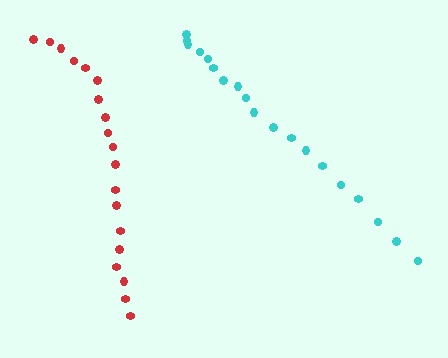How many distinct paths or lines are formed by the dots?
There are 2 distinct paths.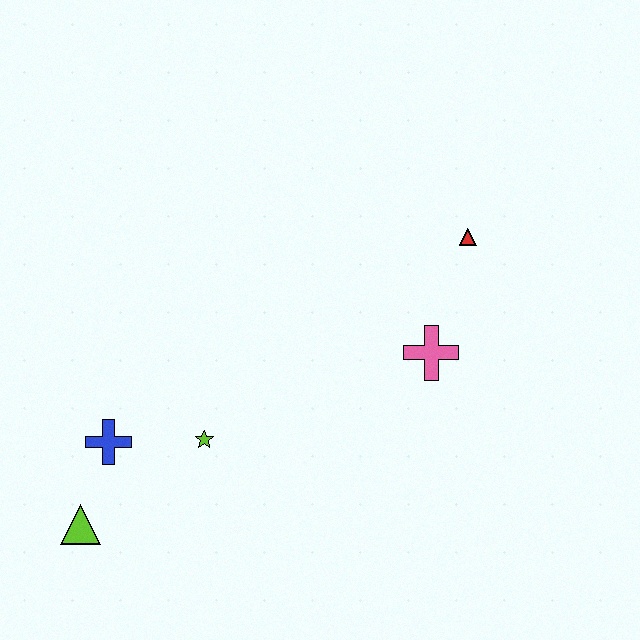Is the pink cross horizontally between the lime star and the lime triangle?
No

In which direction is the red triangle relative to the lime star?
The red triangle is to the right of the lime star.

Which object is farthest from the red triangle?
The lime triangle is farthest from the red triangle.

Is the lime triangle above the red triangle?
No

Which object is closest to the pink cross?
The red triangle is closest to the pink cross.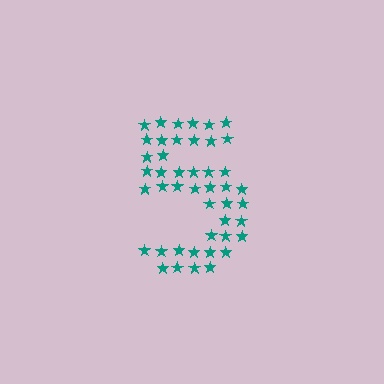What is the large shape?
The large shape is the digit 5.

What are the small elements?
The small elements are stars.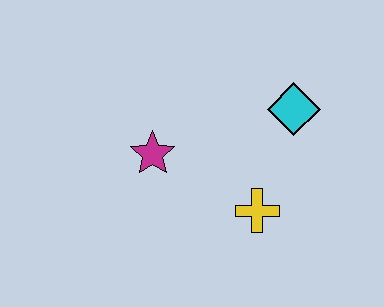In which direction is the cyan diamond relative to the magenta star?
The cyan diamond is to the right of the magenta star.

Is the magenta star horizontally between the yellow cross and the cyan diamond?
No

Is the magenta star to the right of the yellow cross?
No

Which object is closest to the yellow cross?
The cyan diamond is closest to the yellow cross.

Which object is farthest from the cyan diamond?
The magenta star is farthest from the cyan diamond.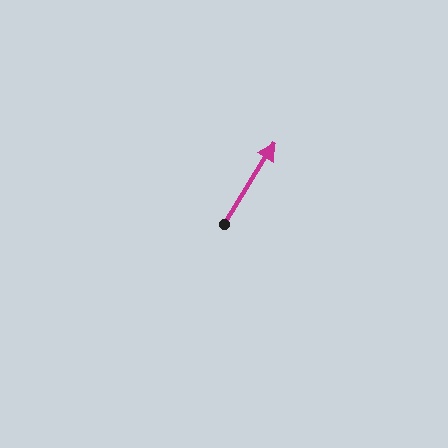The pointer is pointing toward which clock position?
Roughly 1 o'clock.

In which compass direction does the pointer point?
Northeast.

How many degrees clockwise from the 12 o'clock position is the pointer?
Approximately 32 degrees.